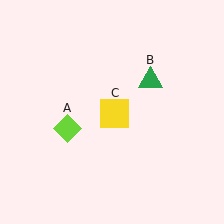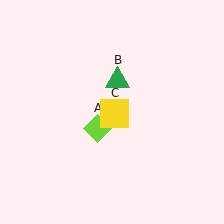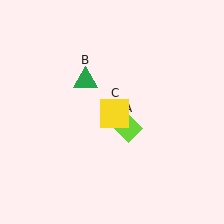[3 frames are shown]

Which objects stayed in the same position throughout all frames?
Yellow square (object C) remained stationary.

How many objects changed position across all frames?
2 objects changed position: lime diamond (object A), green triangle (object B).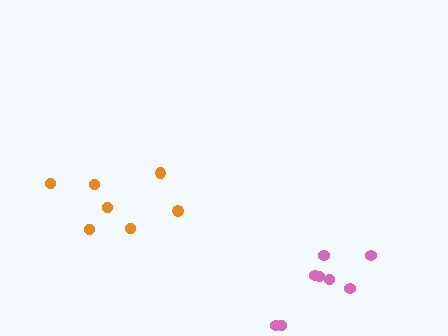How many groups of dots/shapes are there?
There are 2 groups.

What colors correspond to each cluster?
The clusters are colored: pink, orange.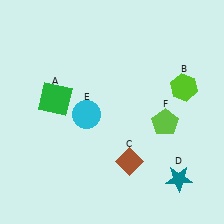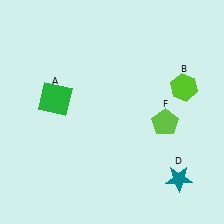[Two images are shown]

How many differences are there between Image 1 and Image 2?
There are 2 differences between the two images.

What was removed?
The cyan circle (E), the brown diamond (C) were removed in Image 2.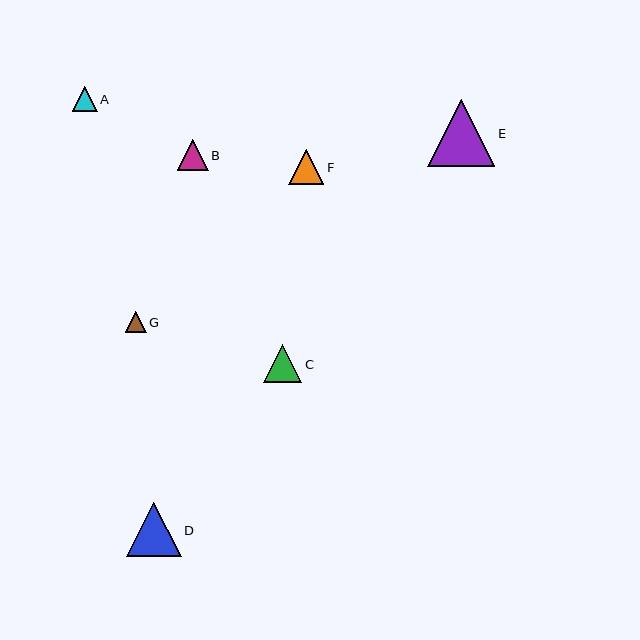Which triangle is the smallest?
Triangle G is the smallest with a size of approximately 21 pixels.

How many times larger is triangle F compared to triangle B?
Triangle F is approximately 1.1 times the size of triangle B.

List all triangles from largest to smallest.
From largest to smallest: E, D, C, F, B, A, G.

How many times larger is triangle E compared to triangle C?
Triangle E is approximately 1.8 times the size of triangle C.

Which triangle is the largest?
Triangle E is the largest with a size of approximately 67 pixels.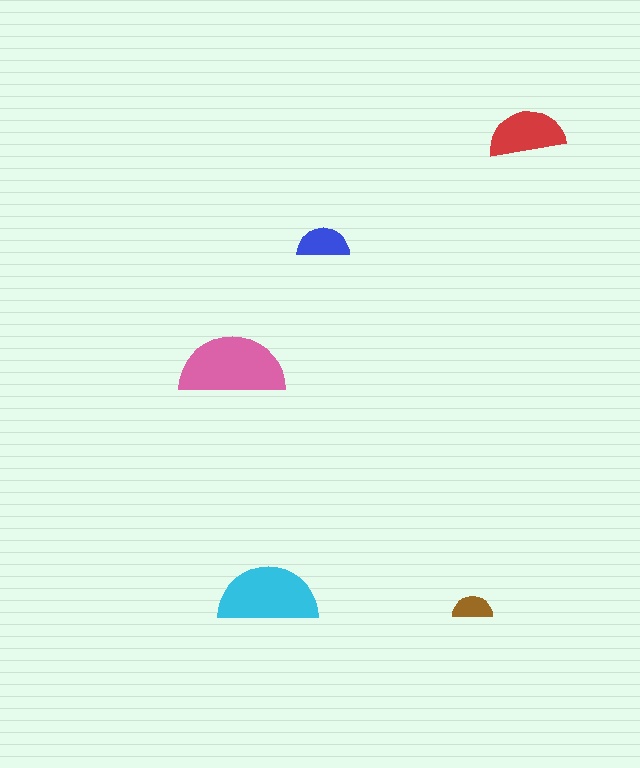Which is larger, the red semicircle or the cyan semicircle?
The cyan one.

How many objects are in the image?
There are 5 objects in the image.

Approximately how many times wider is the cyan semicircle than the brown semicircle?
About 2.5 times wider.